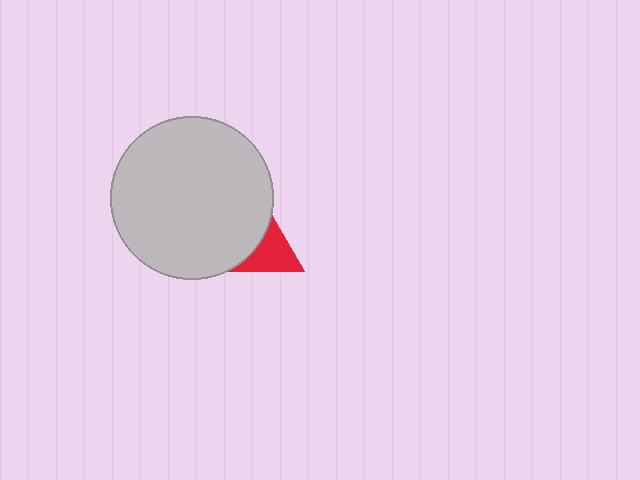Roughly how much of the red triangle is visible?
About half of it is visible (roughly 46%).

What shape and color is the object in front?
The object in front is a light gray circle.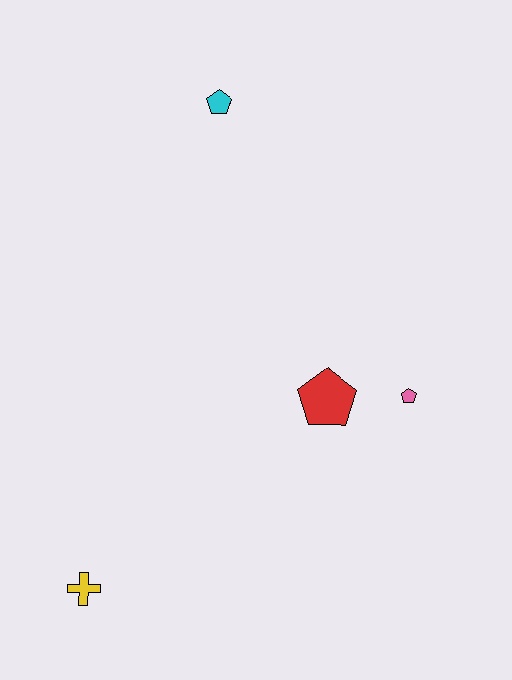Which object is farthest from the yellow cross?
The cyan pentagon is farthest from the yellow cross.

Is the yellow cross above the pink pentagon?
No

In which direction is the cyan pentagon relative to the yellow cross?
The cyan pentagon is above the yellow cross.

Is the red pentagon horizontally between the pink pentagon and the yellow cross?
Yes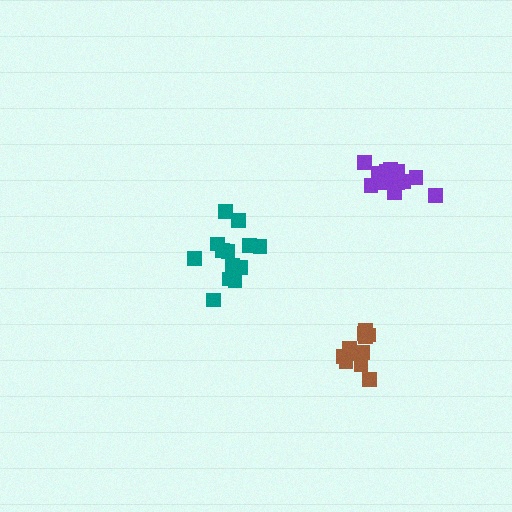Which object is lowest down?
The brown cluster is bottommost.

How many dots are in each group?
Group 1: 13 dots, Group 2: 12 dots, Group 3: 11 dots (36 total).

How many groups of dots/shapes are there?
There are 3 groups.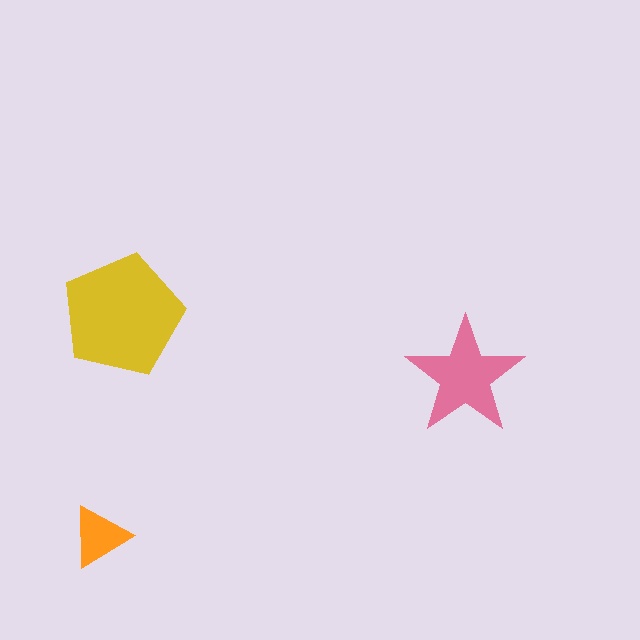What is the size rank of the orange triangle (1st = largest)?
3rd.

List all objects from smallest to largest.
The orange triangle, the pink star, the yellow pentagon.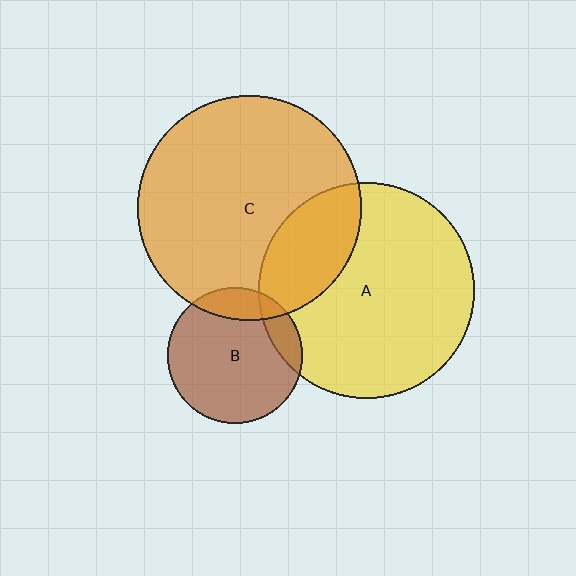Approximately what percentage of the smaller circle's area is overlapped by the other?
Approximately 15%.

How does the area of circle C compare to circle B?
Approximately 2.7 times.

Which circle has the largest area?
Circle C (orange).